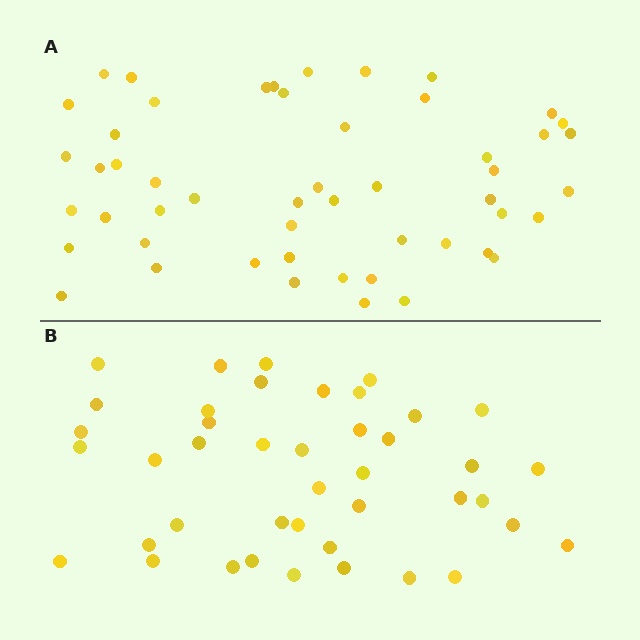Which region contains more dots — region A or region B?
Region A (the top region) has more dots.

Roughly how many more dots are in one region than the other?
Region A has roughly 8 or so more dots than region B.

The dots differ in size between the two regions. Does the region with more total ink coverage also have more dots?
No. Region B has more total ink coverage because its dots are larger, but region A actually contains more individual dots. Total area can be misleading — the number of items is what matters here.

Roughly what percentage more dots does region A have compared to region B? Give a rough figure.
About 20% more.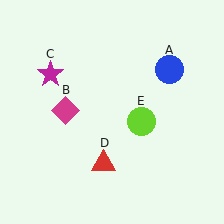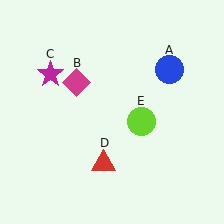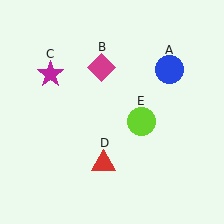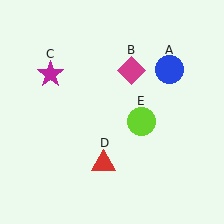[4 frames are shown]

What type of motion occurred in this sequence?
The magenta diamond (object B) rotated clockwise around the center of the scene.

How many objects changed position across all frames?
1 object changed position: magenta diamond (object B).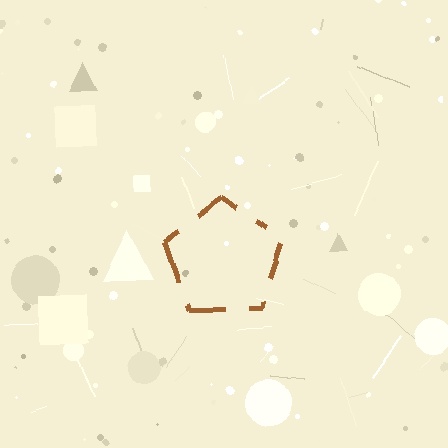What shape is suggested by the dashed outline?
The dashed outline suggests a pentagon.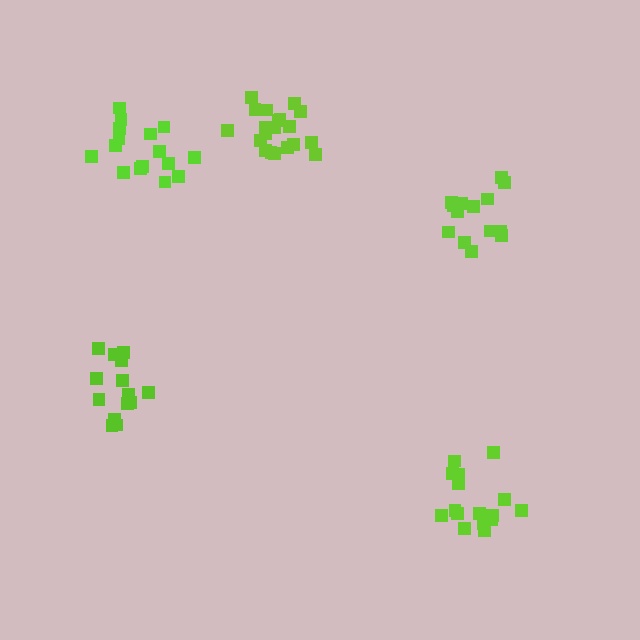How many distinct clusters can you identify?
There are 5 distinct clusters.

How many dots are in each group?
Group 1: 14 dots, Group 2: 16 dots, Group 3: 14 dots, Group 4: 16 dots, Group 5: 20 dots (80 total).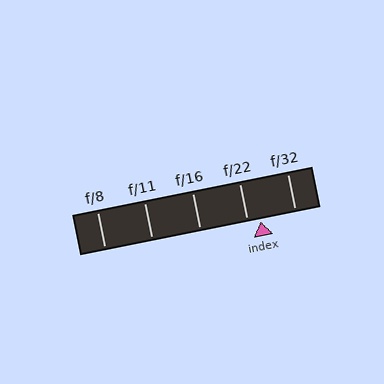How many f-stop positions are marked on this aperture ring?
There are 5 f-stop positions marked.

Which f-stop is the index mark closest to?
The index mark is closest to f/22.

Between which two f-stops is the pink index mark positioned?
The index mark is between f/22 and f/32.